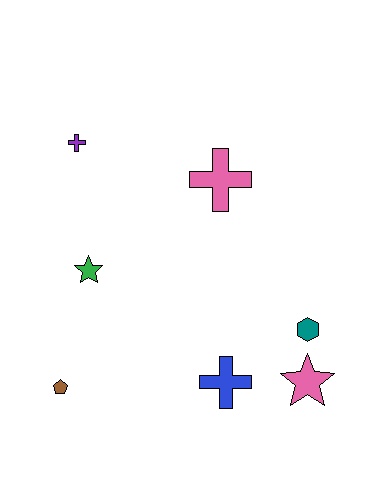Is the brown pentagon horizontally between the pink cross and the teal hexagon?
No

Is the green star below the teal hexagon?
No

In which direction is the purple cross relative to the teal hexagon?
The purple cross is to the left of the teal hexagon.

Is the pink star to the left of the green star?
No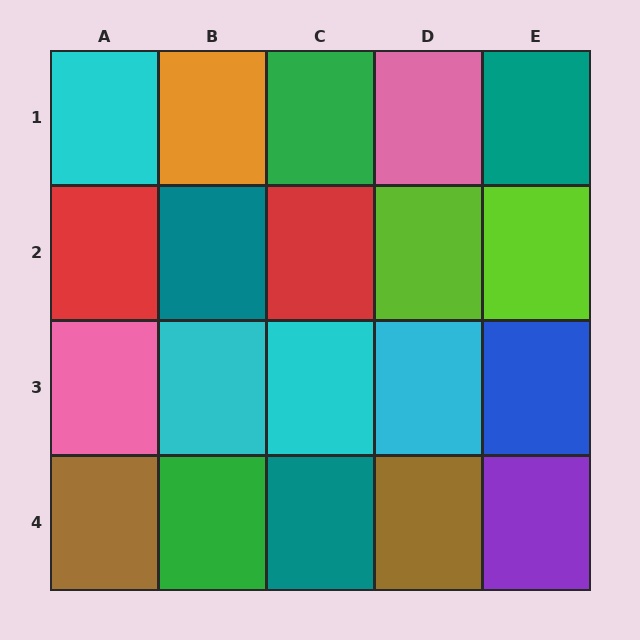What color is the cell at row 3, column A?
Pink.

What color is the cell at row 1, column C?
Green.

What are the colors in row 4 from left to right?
Brown, green, teal, brown, purple.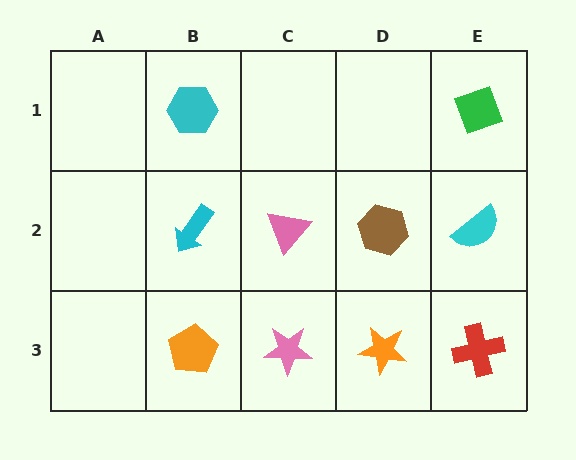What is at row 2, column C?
A pink triangle.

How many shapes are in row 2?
4 shapes.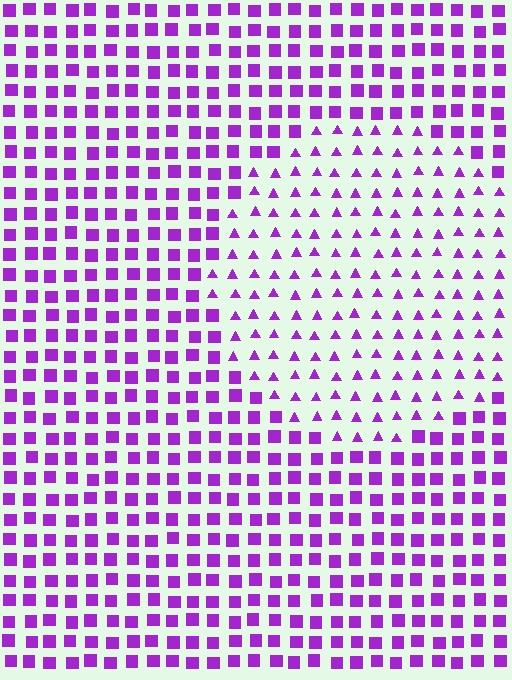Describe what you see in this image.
The image is filled with small purple elements arranged in a uniform grid. A circle-shaped region contains triangles, while the surrounding area contains squares. The boundary is defined purely by the change in element shape.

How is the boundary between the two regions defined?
The boundary is defined by a change in element shape: triangles inside vs. squares outside. All elements share the same color and spacing.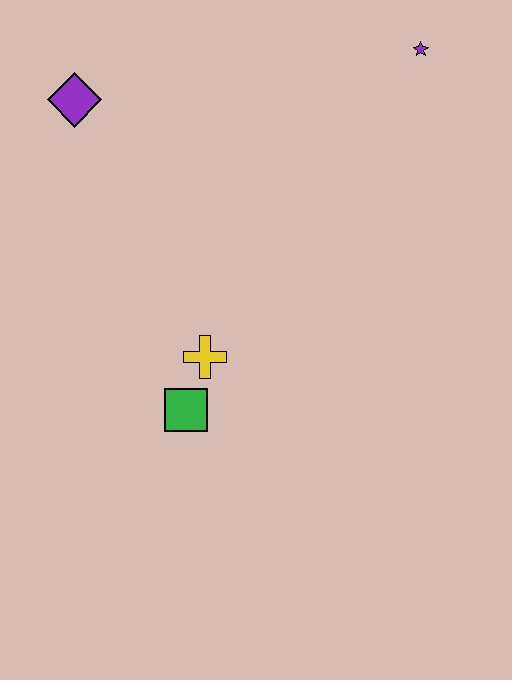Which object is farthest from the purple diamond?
The purple star is farthest from the purple diamond.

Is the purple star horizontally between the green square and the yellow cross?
No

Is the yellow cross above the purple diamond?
No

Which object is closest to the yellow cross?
The green square is closest to the yellow cross.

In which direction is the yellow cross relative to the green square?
The yellow cross is above the green square.